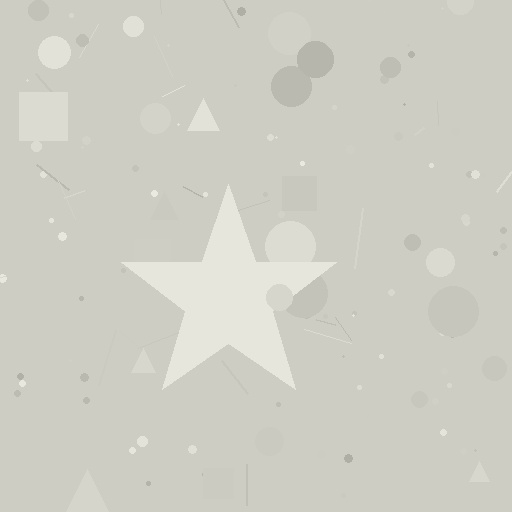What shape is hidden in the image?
A star is hidden in the image.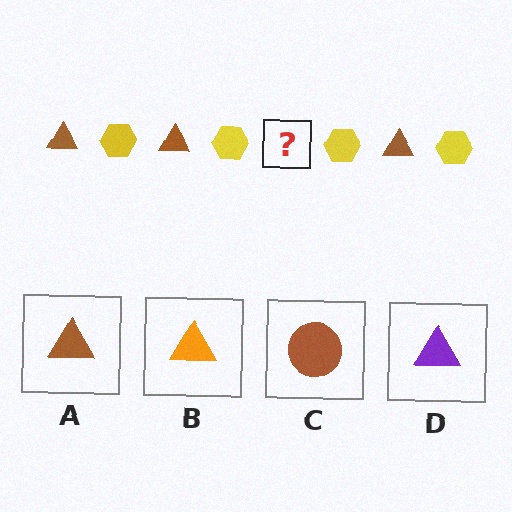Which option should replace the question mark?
Option A.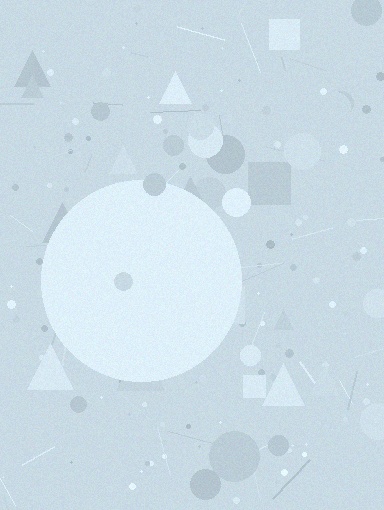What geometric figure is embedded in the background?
A circle is embedded in the background.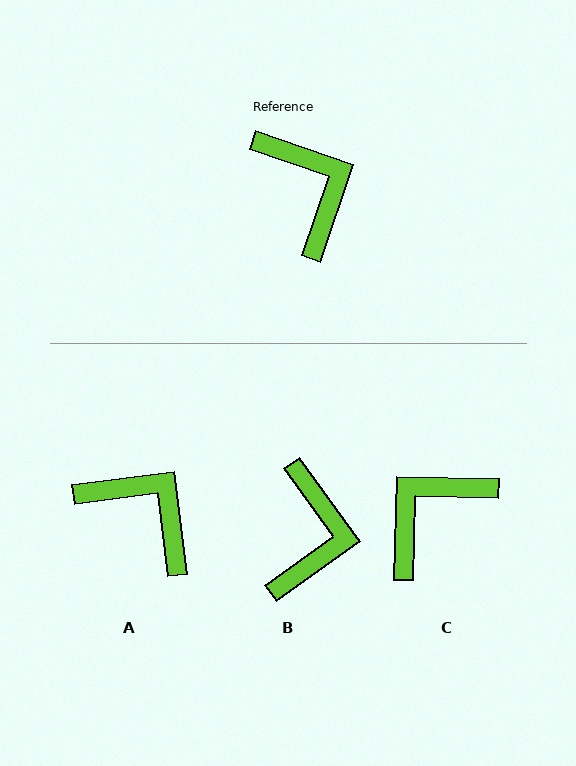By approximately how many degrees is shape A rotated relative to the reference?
Approximately 26 degrees counter-clockwise.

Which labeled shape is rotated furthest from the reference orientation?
C, about 108 degrees away.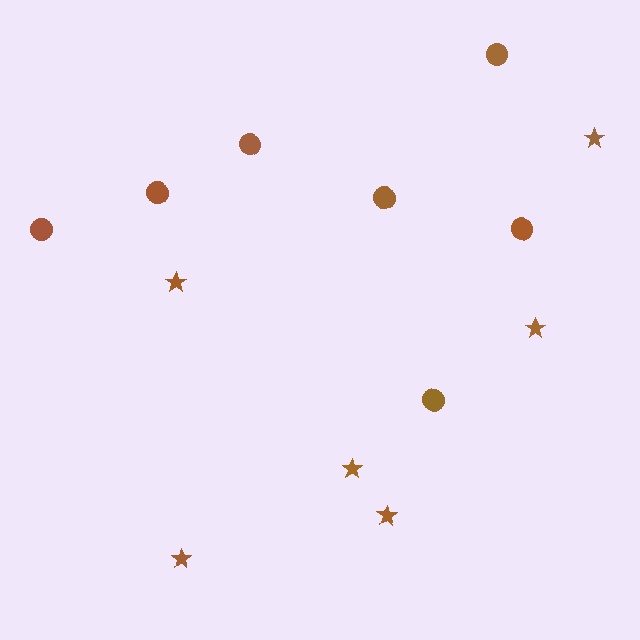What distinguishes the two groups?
There are 2 groups: one group of circles (7) and one group of stars (6).